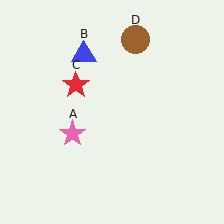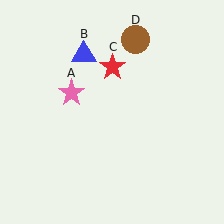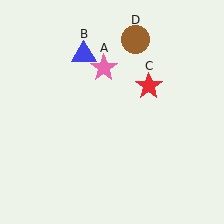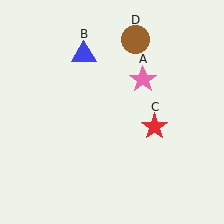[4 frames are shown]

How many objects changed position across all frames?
2 objects changed position: pink star (object A), red star (object C).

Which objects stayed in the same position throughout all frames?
Blue triangle (object B) and brown circle (object D) remained stationary.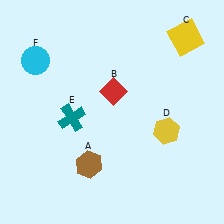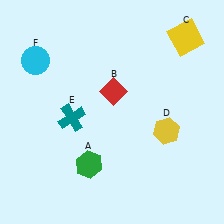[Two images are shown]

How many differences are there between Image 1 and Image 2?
There is 1 difference between the two images.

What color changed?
The hexagon (A) changed from brown in Image 1 to green in Image 2.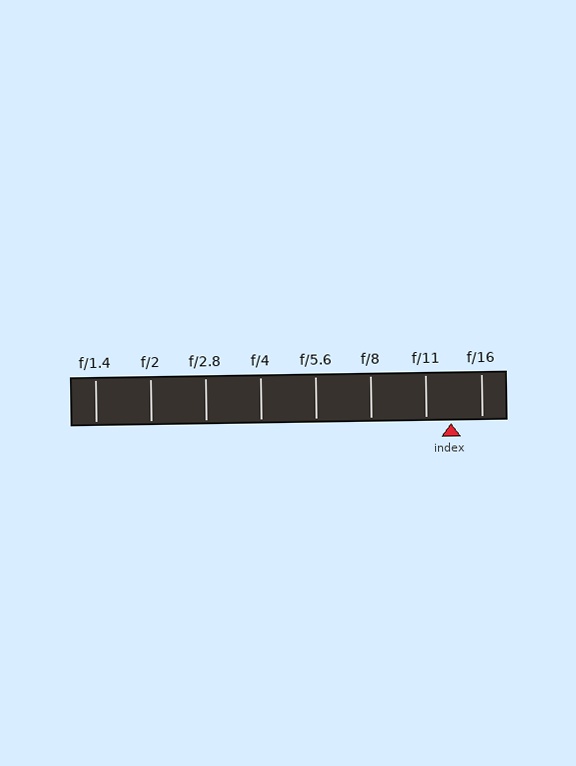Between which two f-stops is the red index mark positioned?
The index mark is between f/11 and f/16.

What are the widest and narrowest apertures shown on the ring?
The widest aperture shown is f/1.4 and the narrowest is f/16.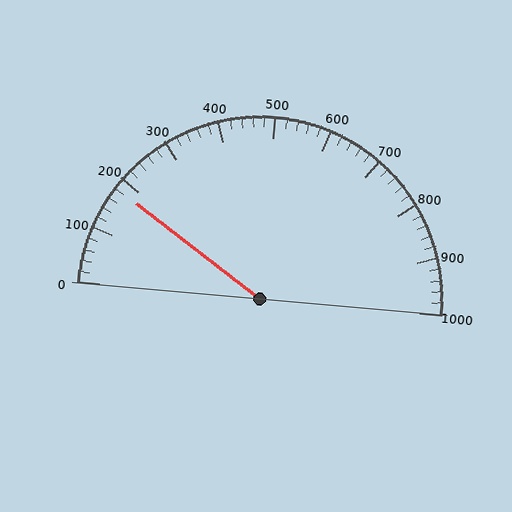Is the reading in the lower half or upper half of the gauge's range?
The reading is in the lower half of the range (0 to 1000).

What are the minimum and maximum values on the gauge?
The gauge ranges from 0 to 1000.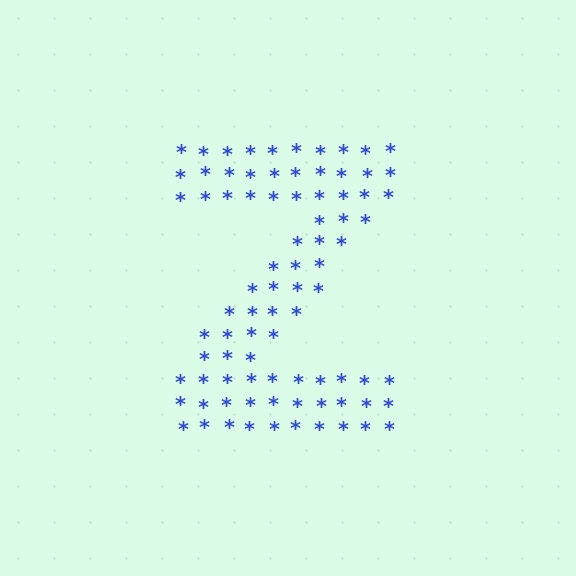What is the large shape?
The large shape is the letter Z.